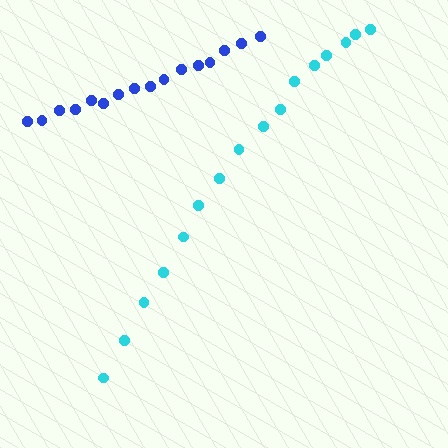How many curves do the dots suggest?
There are 2 distinct paths.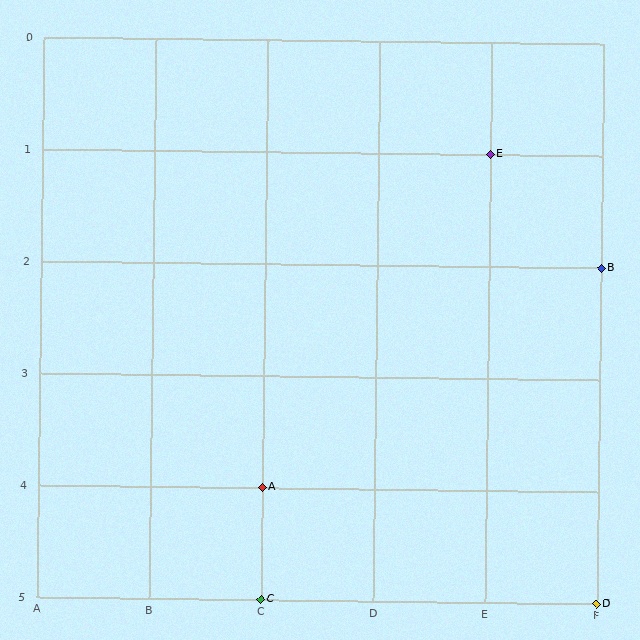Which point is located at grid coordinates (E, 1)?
Point E is at (E, 1).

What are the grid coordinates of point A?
Point A is at grid coordinates (C, 4).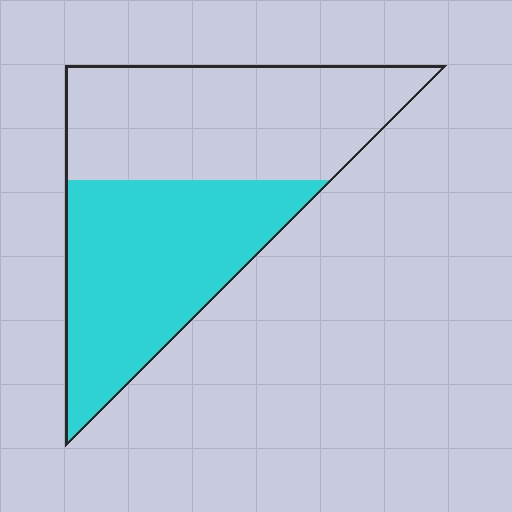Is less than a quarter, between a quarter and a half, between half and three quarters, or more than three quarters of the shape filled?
Between a quarter and a half.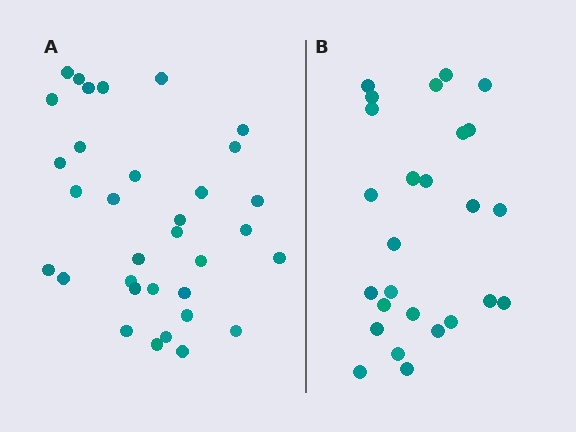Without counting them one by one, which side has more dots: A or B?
Region A (the left region) has more dots.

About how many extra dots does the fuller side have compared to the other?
Region A has roughly 8 or so more dots than region B.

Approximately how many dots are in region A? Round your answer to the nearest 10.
About 30 dots. (The exact count is 33, which rounds to 30.)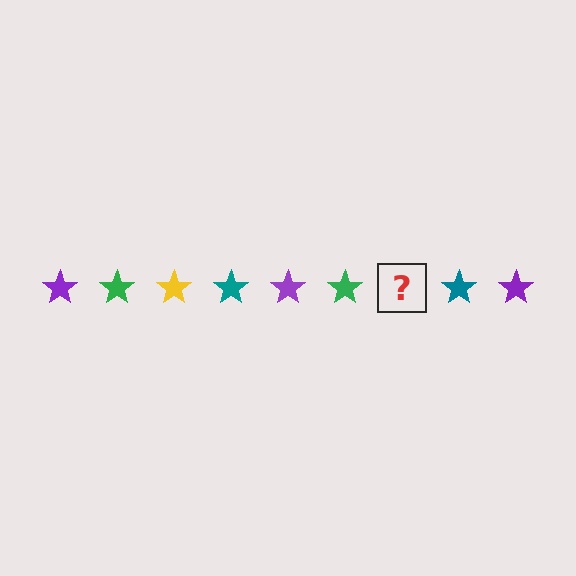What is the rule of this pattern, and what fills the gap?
The rule is that the pattern cycles through purple, green, yellow, teal stars. The gap should be filled with a yellow star.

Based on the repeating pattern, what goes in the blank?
The blank should be a yellow star.